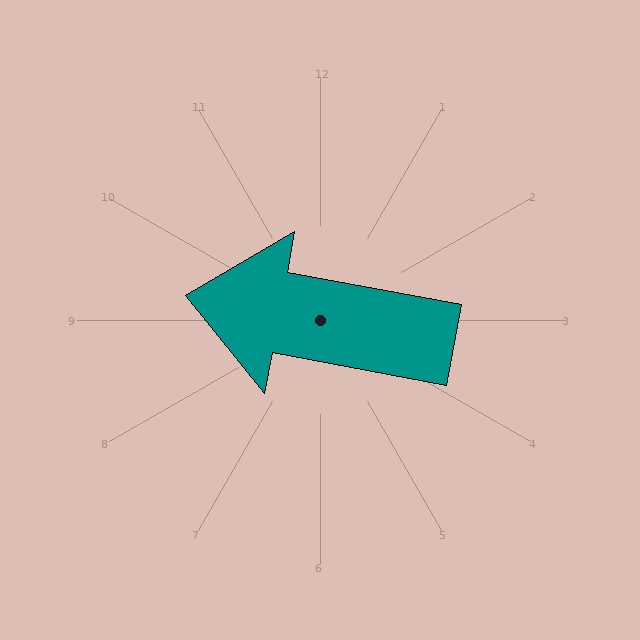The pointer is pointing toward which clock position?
Roughly 9 o'clock.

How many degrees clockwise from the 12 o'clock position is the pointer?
Approximately 281 degrees.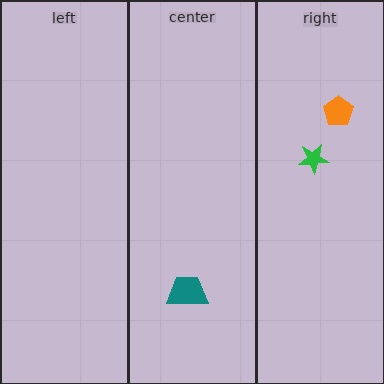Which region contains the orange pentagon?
The right region.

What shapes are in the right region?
The orange pentagon, the green star.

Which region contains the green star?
The right region.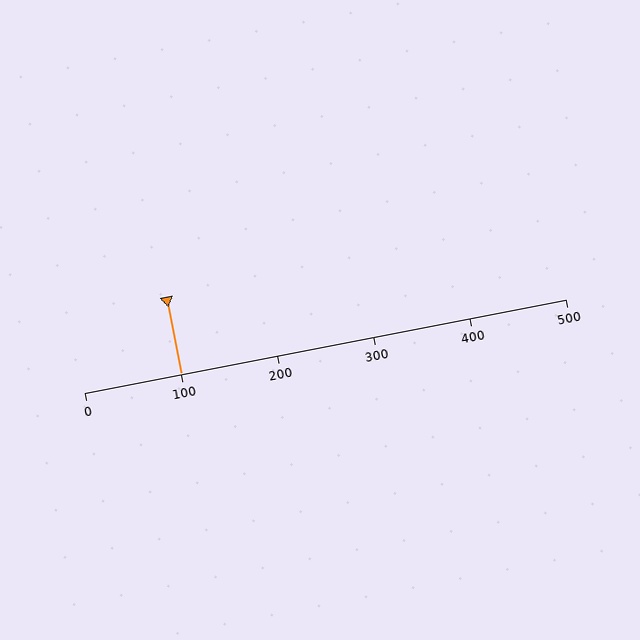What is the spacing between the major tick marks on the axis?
The major ticks are spaced 100 apart.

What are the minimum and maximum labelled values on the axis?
The axis runs from 0 to 500.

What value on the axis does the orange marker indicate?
The marker indicates approximately 100.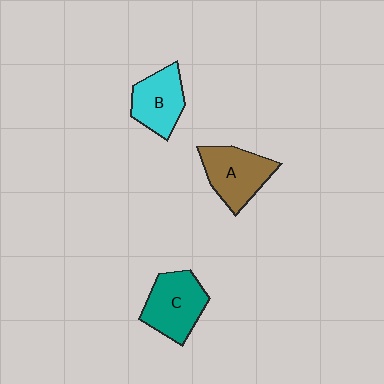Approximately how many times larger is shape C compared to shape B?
Approximately 1.2 times.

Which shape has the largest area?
Shape C (teal).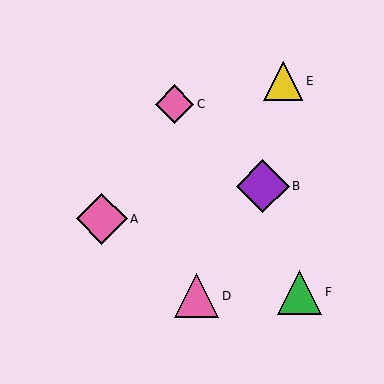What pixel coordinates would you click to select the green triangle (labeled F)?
Click at (300, 292) to select the green triangle F.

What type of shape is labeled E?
Shape E is a yellow triangle.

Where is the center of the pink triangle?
The center of the pink triangle is at (196, 296).